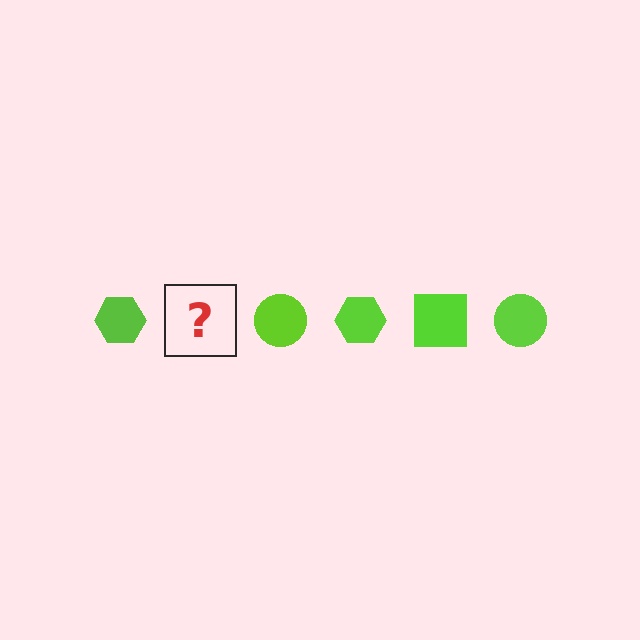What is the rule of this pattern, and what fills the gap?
The rule is that the pattern cycles through hexagon, square, circle shapes in lime. The gap should be filled with a lime square.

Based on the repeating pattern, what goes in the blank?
The blank should be a lime square.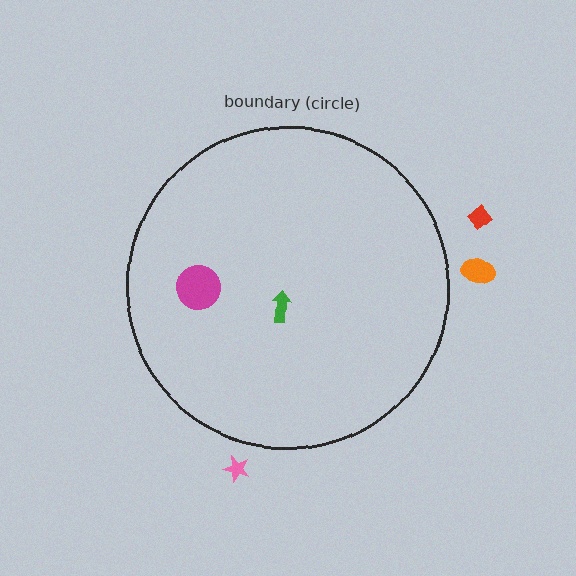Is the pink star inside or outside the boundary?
Outside.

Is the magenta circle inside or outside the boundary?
Inside.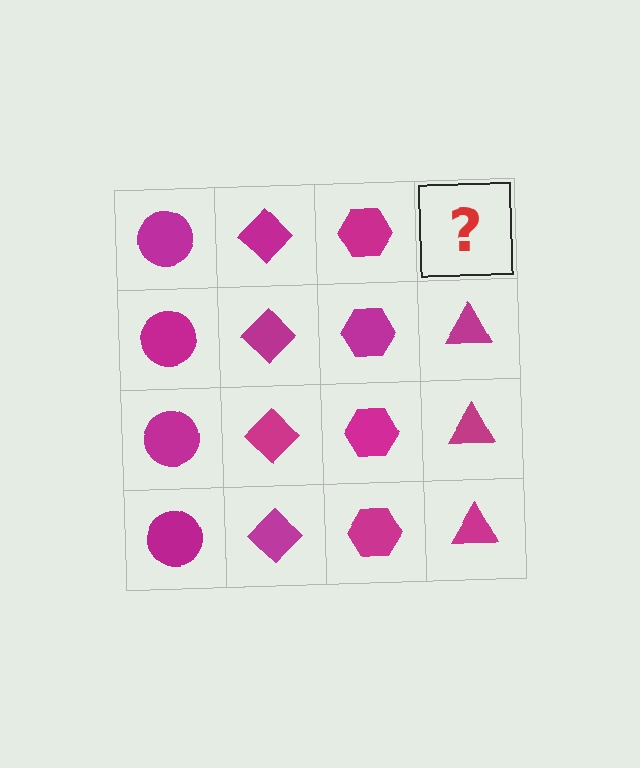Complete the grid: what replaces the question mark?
The question mark should be replaced with a magenta triangle.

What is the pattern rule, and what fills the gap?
The rule is that each column has a consistent shape. The gap should be filled with a magenta triangle.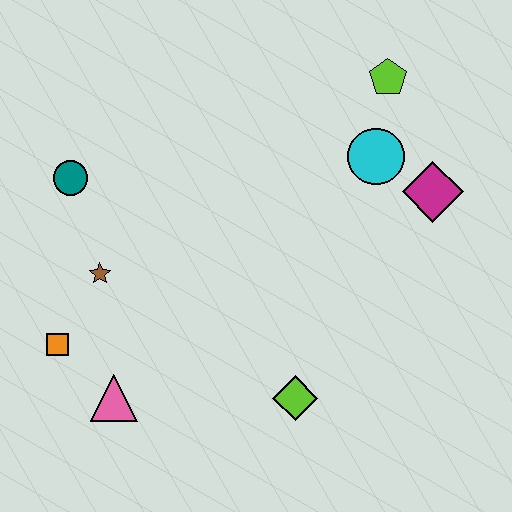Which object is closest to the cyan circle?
The magenta diamond is closest to the cyan circle.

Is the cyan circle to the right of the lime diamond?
Yes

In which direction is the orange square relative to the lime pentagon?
The orange square is to the left of the lime pentagon.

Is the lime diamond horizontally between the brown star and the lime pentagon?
Yes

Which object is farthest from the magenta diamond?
The orange square is farthest from the magenta diamond.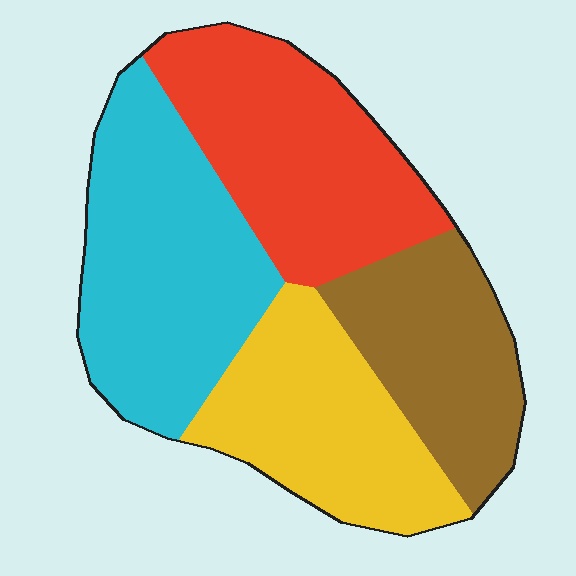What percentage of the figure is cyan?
Cyan takes up between a quarter and a half of the figure.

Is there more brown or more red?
Red.